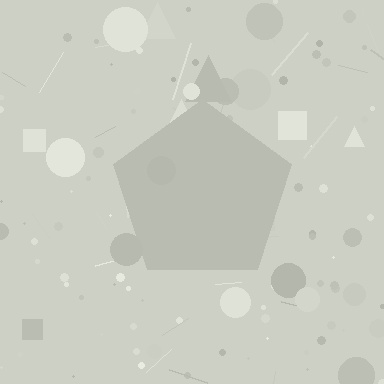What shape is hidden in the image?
A pentagon is hidden in the image.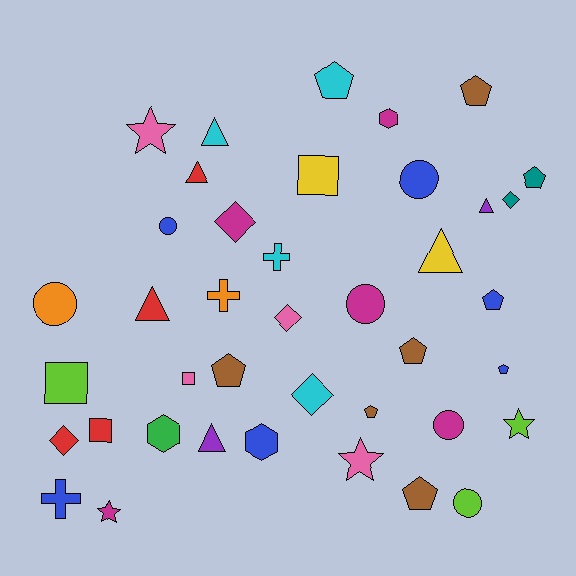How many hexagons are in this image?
There are 3 hexagons.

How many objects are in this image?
There are 40 objects.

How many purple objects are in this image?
There are 2 purple objects.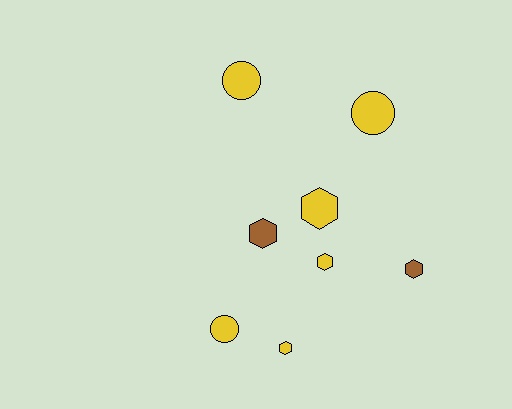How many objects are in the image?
There are 8 objects.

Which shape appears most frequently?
Hexagon, with 5 objects.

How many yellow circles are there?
There are 3 yellow circles.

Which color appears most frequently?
Yellow, with 6 objects.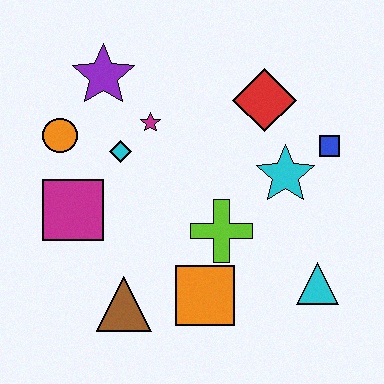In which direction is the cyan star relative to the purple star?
The cyan star is to the right of the purple star.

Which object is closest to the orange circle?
The cyan diamond is closest to the orange circle.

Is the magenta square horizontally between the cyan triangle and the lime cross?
No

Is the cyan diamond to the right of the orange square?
No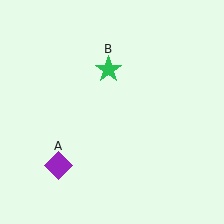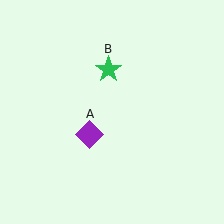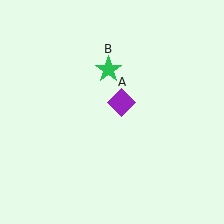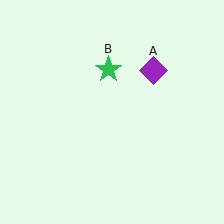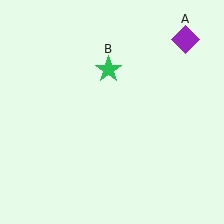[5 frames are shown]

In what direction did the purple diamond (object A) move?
The purple diamond (object A) moved up and to the right.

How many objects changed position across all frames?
1 object changed position: purple diamond (object A).